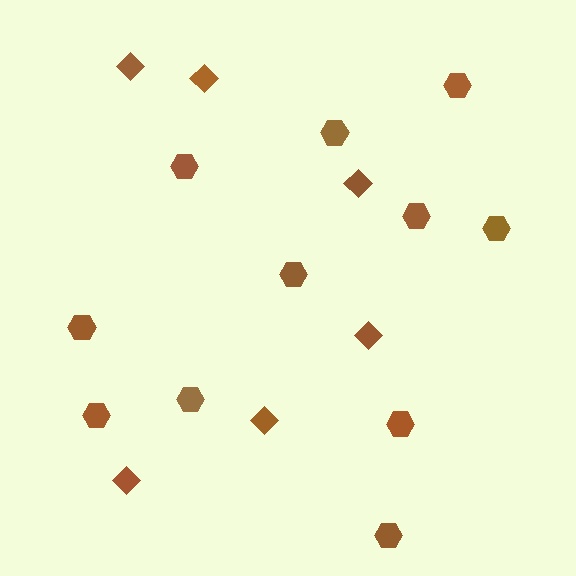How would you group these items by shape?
There are 2 groups: one group of diamonds (6) and one group of hexagons (11).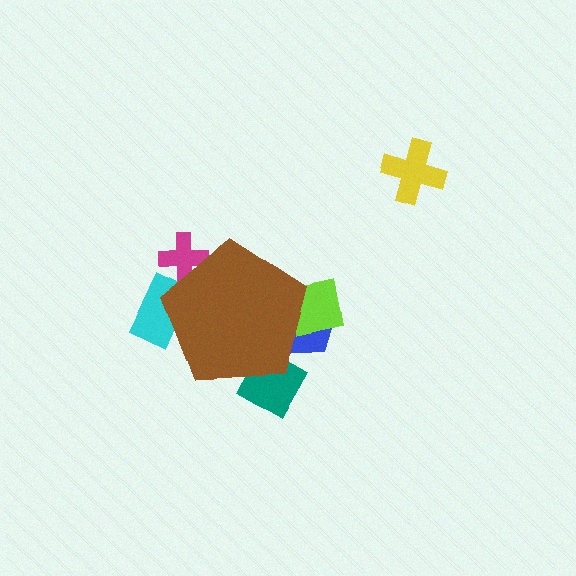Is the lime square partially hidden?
Yes, the lime square is partially hidden behind the brown pentagon.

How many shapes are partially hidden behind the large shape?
5 shapes are partially hidden.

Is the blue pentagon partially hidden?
Yes, the blue pentagon is partially hidden behind the brown pentagon.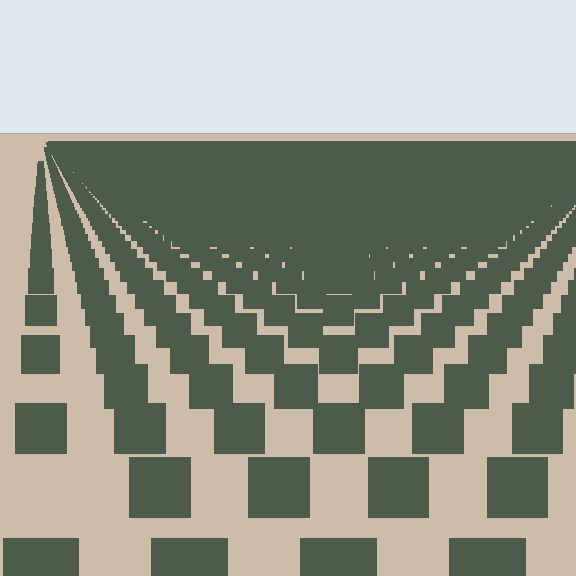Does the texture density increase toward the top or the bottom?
Density increases toward the top.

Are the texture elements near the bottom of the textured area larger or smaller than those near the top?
Larger. Near the bottom, elements are closer to the viewer and appear at a bigger on-screen size.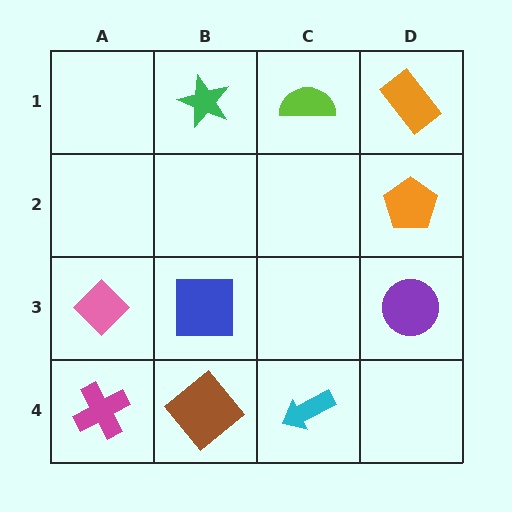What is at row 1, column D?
An orange rectangle.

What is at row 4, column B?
A brown diamond.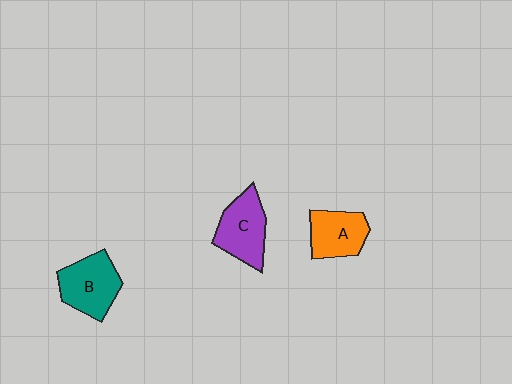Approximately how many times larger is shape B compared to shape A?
Approximately 1.2 times.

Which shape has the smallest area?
Shape A (orange).